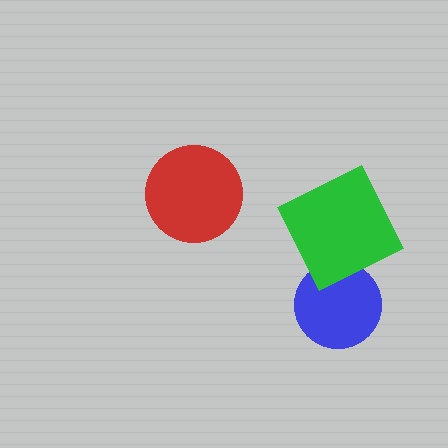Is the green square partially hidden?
No, no other shape covers it.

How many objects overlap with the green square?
1 object overlaps with the green square.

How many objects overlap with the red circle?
0 objects overlap with the red circle.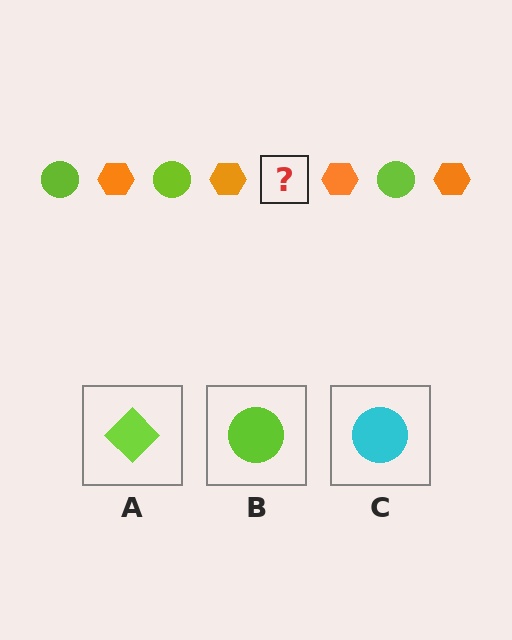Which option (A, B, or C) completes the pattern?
B.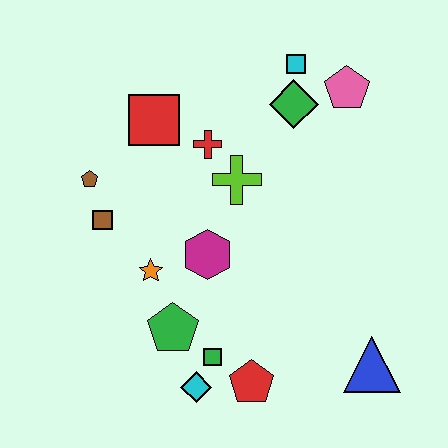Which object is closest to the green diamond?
The cyan square is closest to the green diamond.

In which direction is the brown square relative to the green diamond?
The brown square is to the left of the green diamond.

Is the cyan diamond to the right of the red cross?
No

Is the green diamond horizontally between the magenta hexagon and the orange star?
No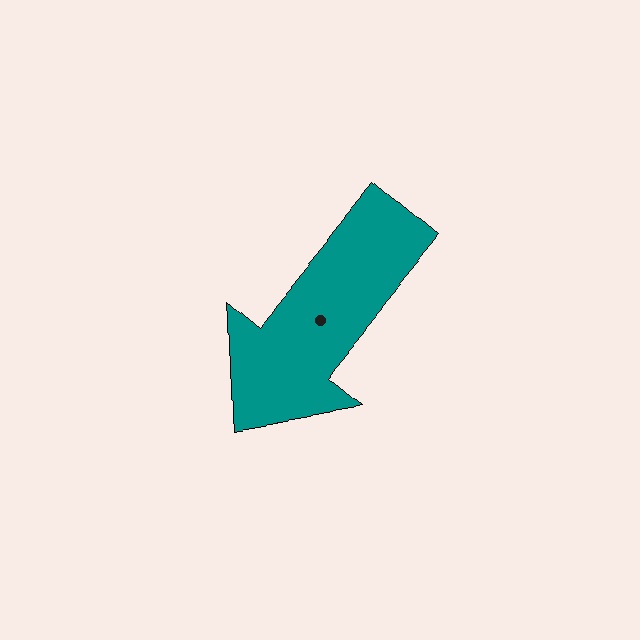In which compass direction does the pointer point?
Southwest.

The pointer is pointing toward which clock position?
Roughly 7 o'clock.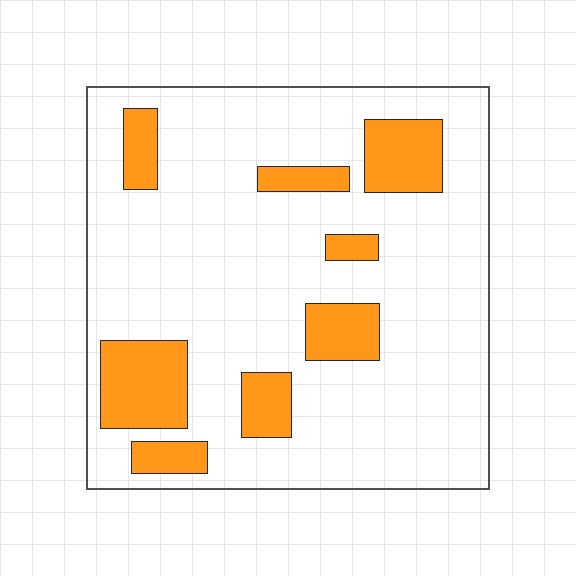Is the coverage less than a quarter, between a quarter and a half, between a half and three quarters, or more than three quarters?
Less than a quarter.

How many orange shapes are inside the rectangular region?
8.